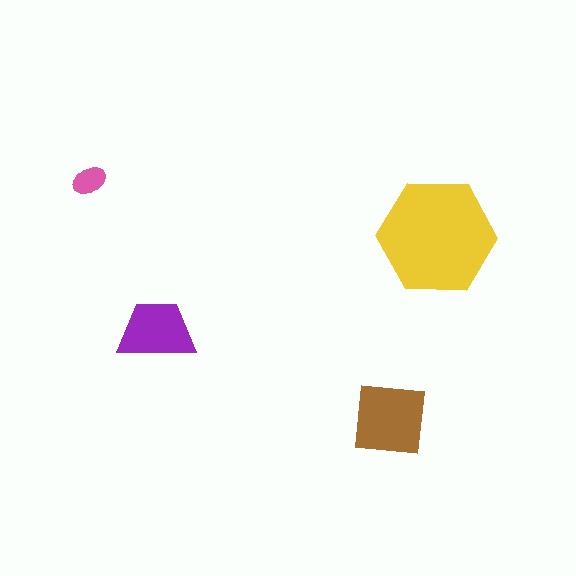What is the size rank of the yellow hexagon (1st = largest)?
1st.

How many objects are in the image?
There are 4 objects in the image.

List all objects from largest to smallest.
The yellow hexagon, the brown square, the purple trapezoid, the pink ellipse.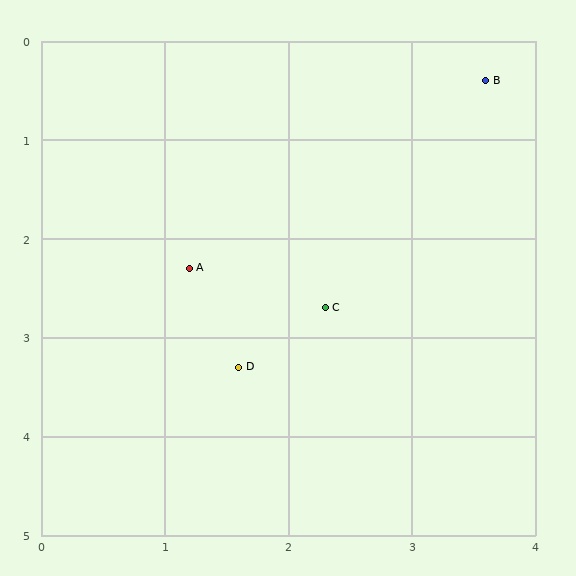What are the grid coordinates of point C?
Point C is at approximately (2.3, 2.7).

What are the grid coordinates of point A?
Point A is at approximately (1.2, 2.3).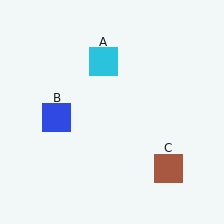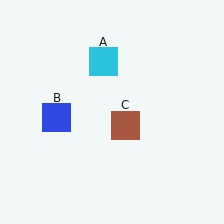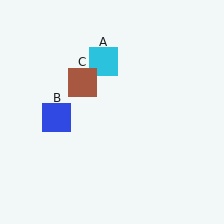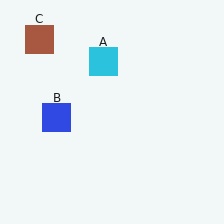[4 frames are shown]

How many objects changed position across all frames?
1 object changed position: brown square (object C).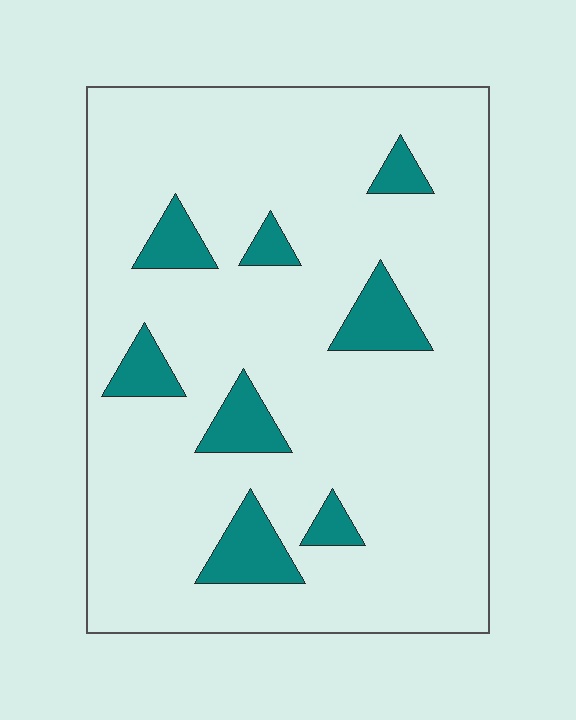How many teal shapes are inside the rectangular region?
8.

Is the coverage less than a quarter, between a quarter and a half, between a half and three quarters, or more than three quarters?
Less than a quarter.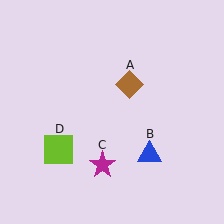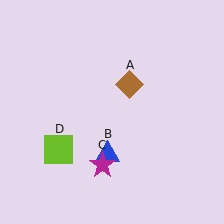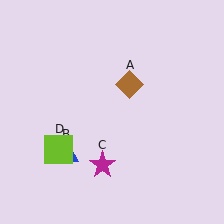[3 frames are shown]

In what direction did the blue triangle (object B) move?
The blue triangle (object B) moved left.